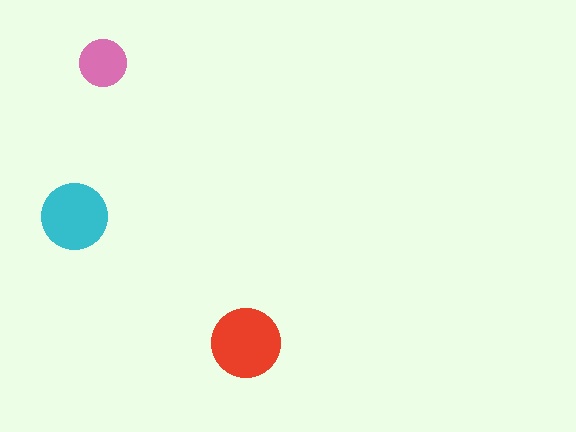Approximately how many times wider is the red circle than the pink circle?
About 1.5 times wider.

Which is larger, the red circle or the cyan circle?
The red one.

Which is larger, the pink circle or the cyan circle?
The cyan one.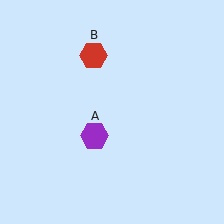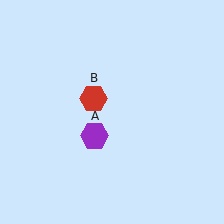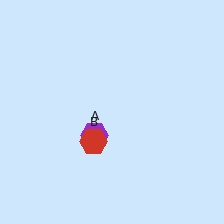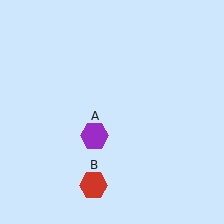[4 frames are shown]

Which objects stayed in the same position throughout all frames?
Purple hexagon (object A) remained stationary.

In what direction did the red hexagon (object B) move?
The red hexagon (object B) moved down.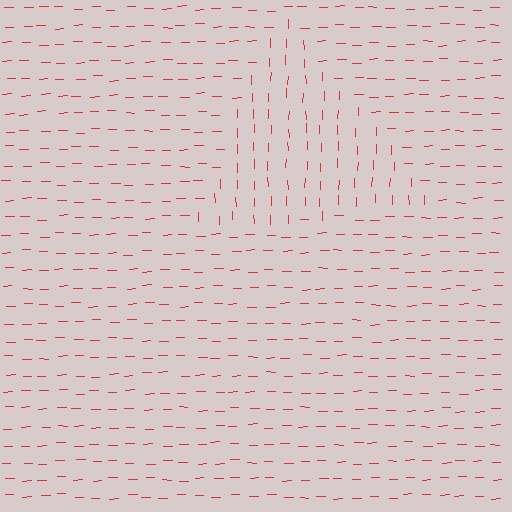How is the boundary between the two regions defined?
The boundary is defined purely by a change in line orientation (approximately 89 degrees difference). All lines are the same color and thickness.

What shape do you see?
I see a triangle.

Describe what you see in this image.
The image is filled with small red line segments. A triangle region in the image has lines oriented differently from the surrounding lines, creating a visible texture boundary.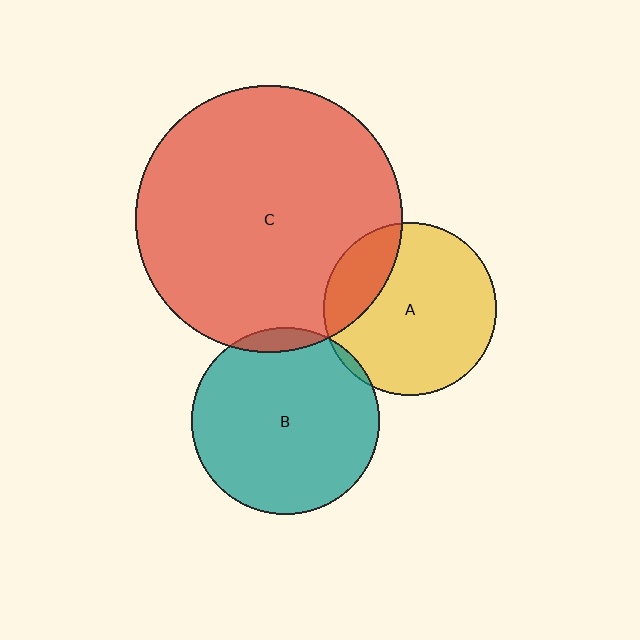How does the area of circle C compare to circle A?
Approximately 2.4 times.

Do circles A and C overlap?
Yes.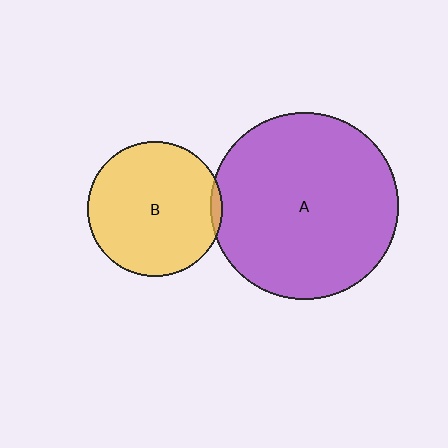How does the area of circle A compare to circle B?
Approximately 1.9 times.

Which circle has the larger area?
Circle A (purple).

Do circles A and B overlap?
Yes.